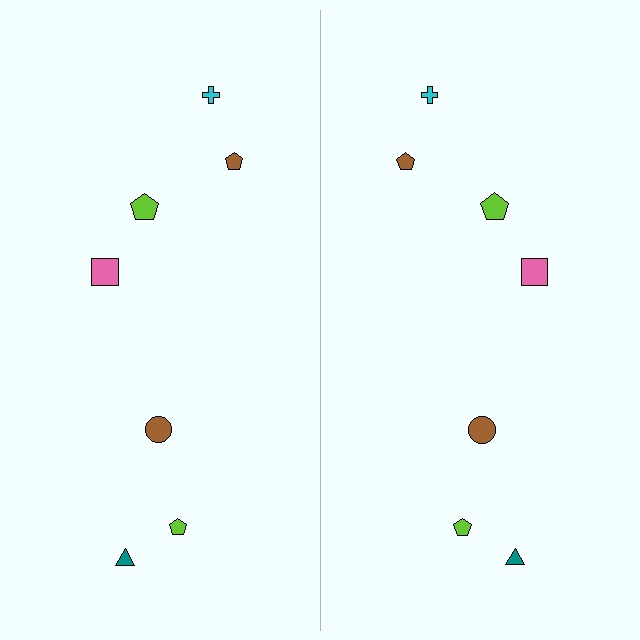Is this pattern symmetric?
Yes, this pattern has bilateral (reflection) symmetry.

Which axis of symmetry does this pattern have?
The pattern has a vertical axis of symmetry running through the center of the image.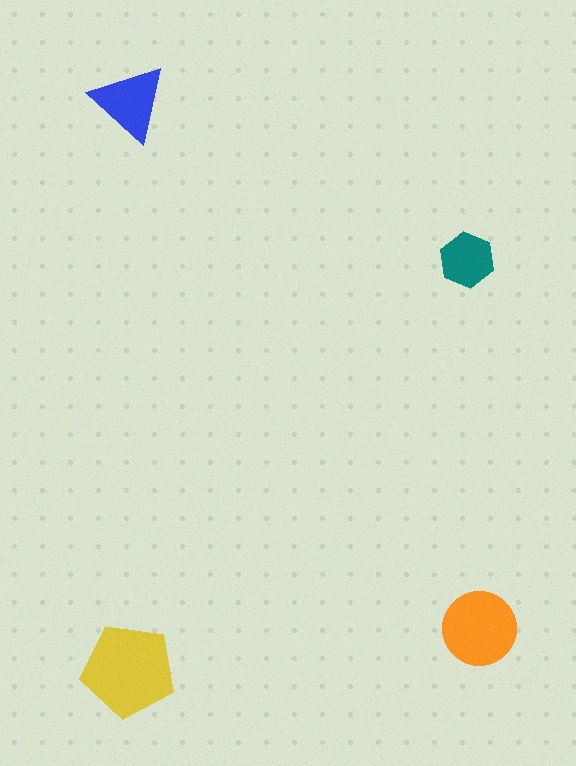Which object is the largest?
The yellow pentagon.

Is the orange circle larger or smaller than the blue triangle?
Larger.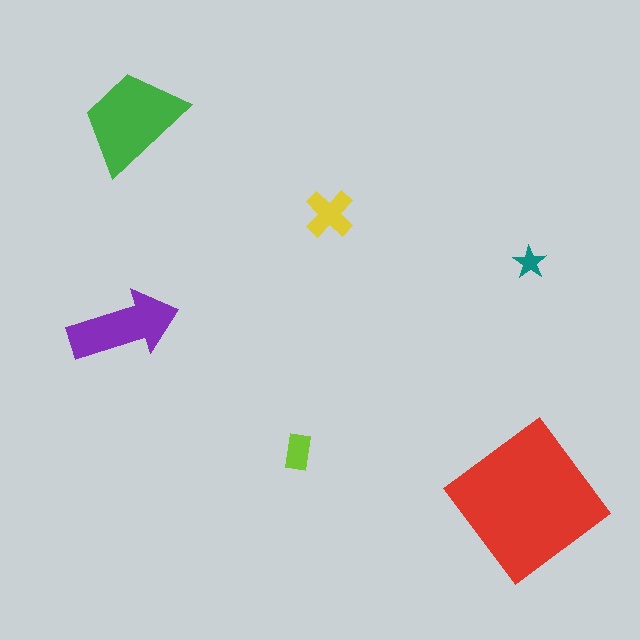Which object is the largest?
The red diamond.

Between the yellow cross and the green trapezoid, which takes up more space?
The green trapezoid.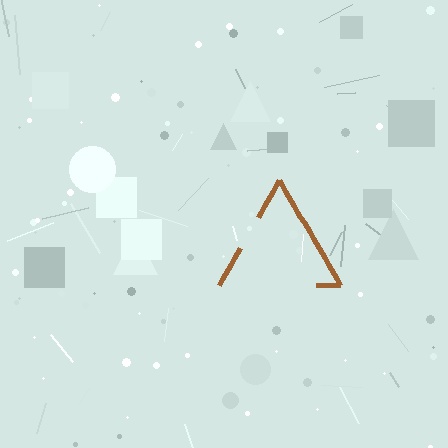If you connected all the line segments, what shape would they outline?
They would outline a triangle.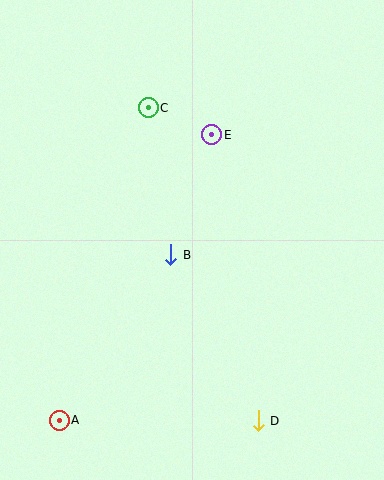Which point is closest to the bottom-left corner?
Point A is closest to the bottom-left corner.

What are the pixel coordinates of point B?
Point B is at (171, 255).